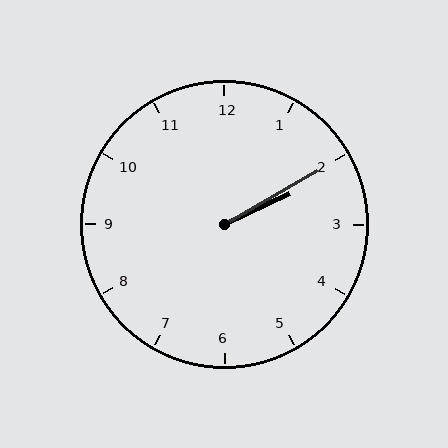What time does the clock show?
2:10.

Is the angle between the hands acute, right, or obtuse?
It is acute.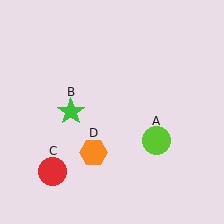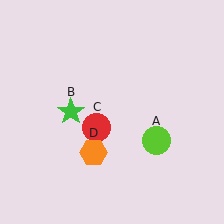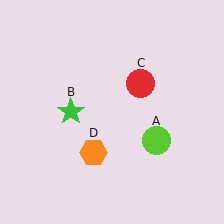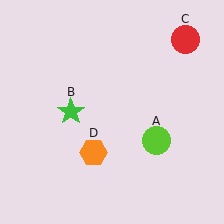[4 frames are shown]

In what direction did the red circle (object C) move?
The red circle (object C) moved up and to the right.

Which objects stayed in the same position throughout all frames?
Lime circle (object A) and green star (object B) and orange hexagon (object D) remained stationary.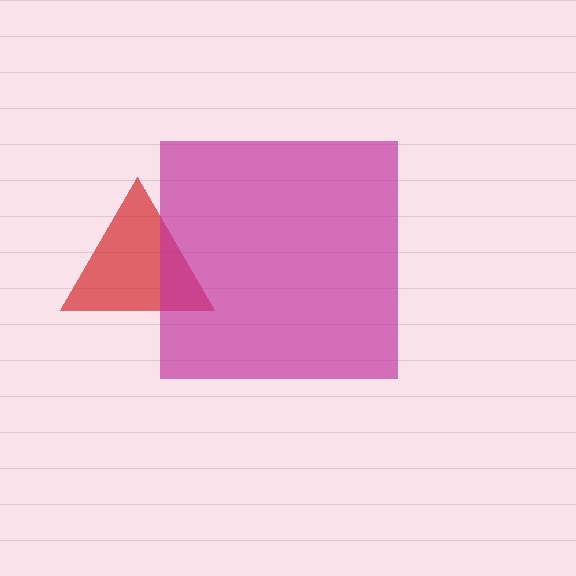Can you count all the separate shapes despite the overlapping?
Yes, there are 2 separate shapes.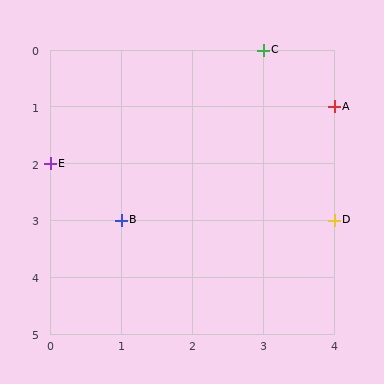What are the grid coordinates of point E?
Point E is at grid coordinates (0, 2).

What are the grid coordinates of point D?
Point D is at grid coordinates (4, 3).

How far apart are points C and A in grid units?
Points C and A are 1 column and 1 row apart (about 1.4 grid units diagonally).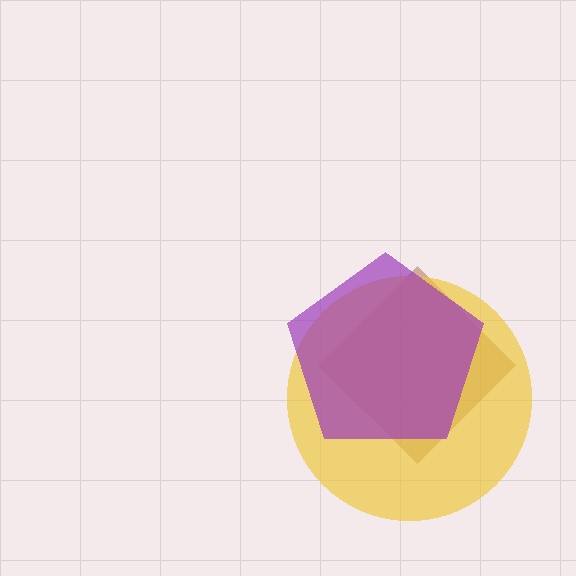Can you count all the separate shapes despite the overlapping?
Yes, there are 3 separate shapes.